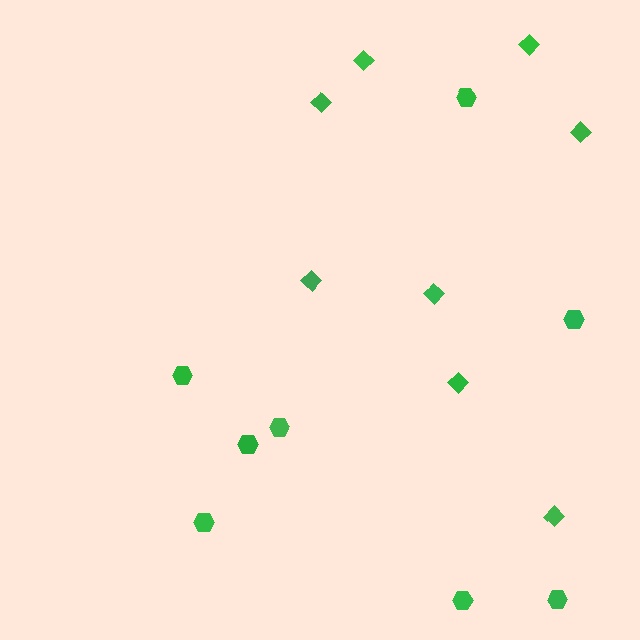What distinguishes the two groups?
There are 2 groups: one group of diamonds (8) and one group of hexagons (8).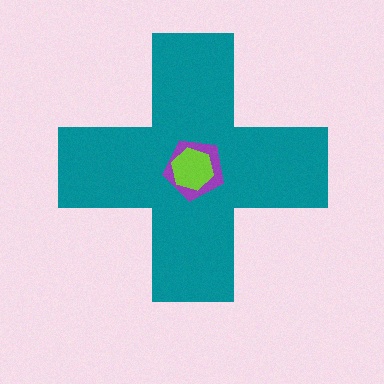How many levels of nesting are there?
3.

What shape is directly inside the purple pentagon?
The lime hexagon.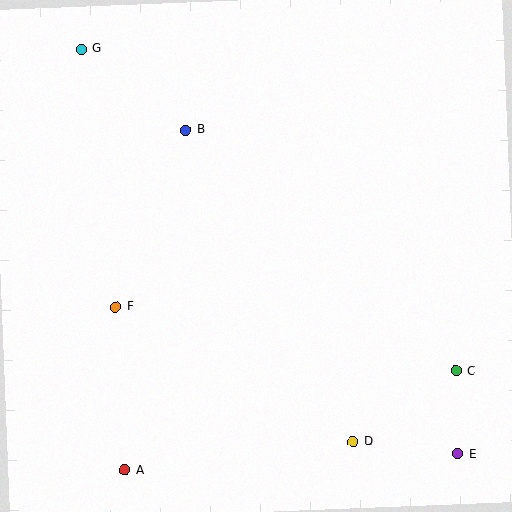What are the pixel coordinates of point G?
Point G is at (81, 49).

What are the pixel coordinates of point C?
Point C is at (456, 371).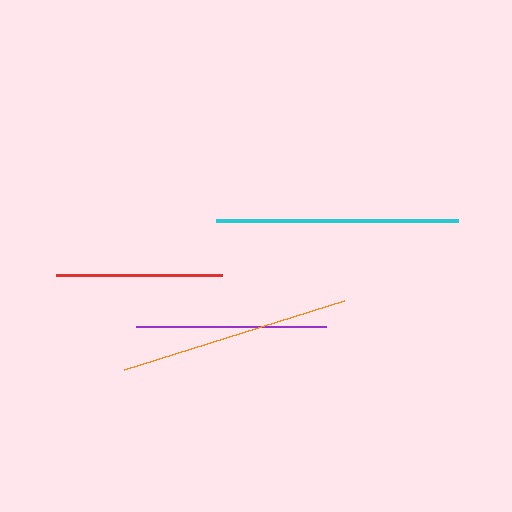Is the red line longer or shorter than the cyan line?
The cyan line is longer than the red line.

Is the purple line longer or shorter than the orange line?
The orange line is longer than the purple line.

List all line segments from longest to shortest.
From longest to shortest: cyan, orange, purple, red.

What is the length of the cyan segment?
The cyan segment is approximately 242 pixels long.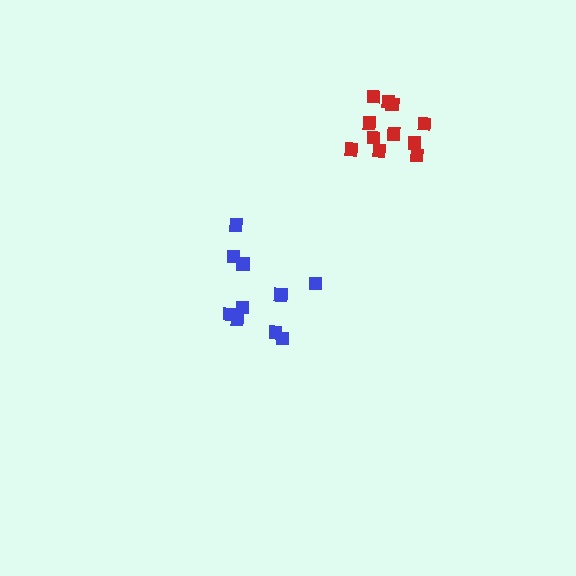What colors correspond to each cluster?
The clusters are colored: blue, red.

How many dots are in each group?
Group 1: 10 dots, Group 2: 11 dots (21 total).